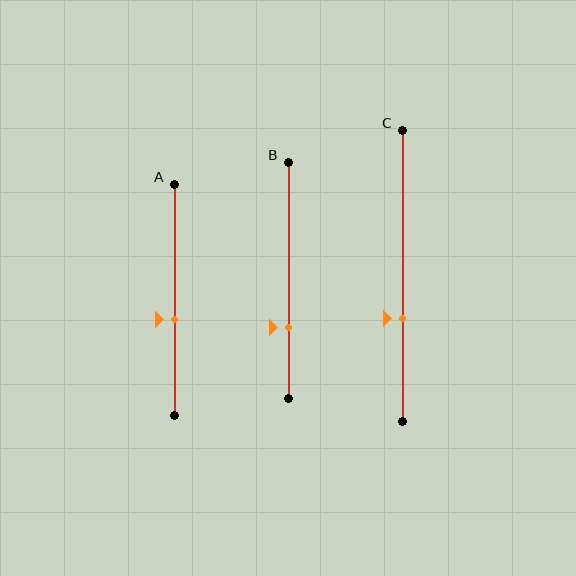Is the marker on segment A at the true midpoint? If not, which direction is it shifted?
No, the marker on segment A is shifted downward by about 8% of the segment length.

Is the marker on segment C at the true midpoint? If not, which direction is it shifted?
No, the marker on segment C is shifted downward by about 15% of the segment length.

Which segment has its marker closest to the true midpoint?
Segment A has its marker closest to the true midpoint.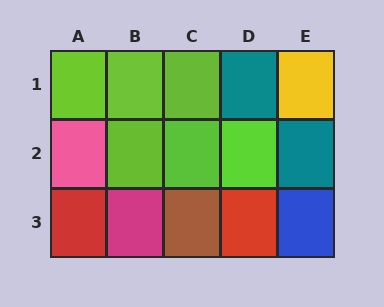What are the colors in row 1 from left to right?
Lime, lime, lime, teal, yellow.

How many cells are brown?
1 cell is brown.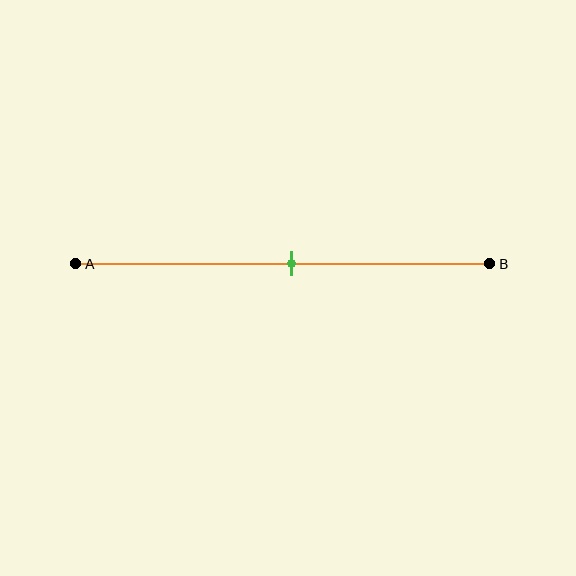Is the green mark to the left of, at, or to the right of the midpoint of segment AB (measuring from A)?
The green mark is approximately at the midpoint of segment AB.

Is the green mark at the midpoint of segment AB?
Yes, the mark is approximately at the midpoint.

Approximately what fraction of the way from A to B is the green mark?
The green mark is approximately 50% of the way from A to B.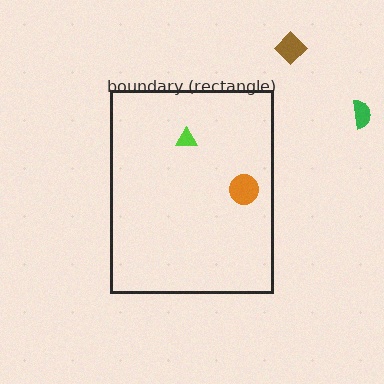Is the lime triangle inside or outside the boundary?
Inside.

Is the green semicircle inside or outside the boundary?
Outside.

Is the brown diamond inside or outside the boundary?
Outside.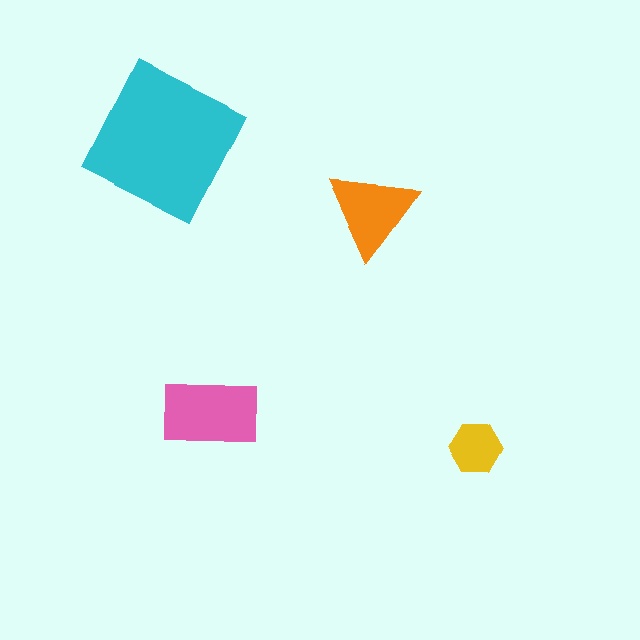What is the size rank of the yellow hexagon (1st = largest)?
4th.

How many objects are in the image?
There are 4 objects in the image.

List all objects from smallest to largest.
The yellow hexagon, the orange triangle, the pink rectangle, the cyan square.